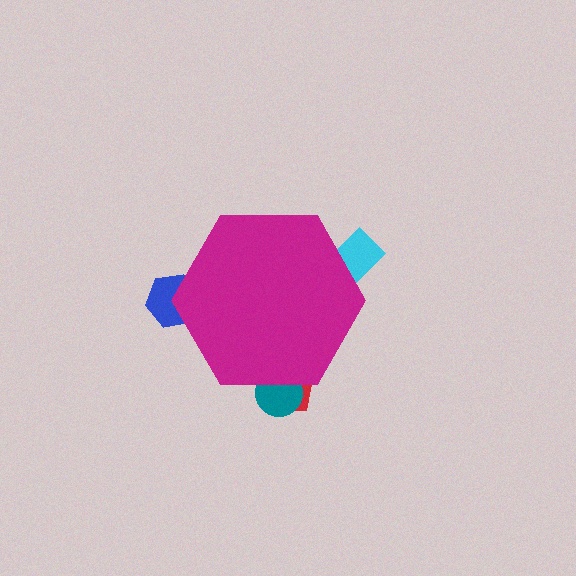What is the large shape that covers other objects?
A magenta hexagon.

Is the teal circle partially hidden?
Yes, the teal circle is partially hidden behind the magenta hexagon.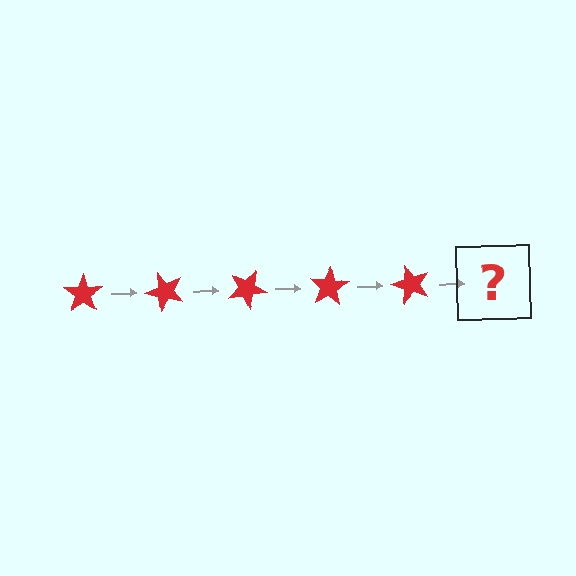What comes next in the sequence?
The next element should be a red star rotated 250 degrees.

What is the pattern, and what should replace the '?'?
The pattern is that the star rotates 50 degrees each step. The '?' should be a red star rotated 250 degrees.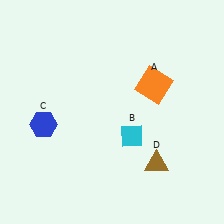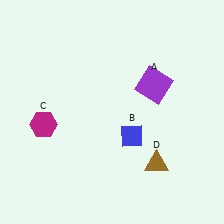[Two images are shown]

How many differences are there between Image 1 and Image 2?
There are 3 differences between the two images.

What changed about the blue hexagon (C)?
In Image 1, C is blue. In Image 2, it changed to magenta.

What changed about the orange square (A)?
In Image 1, A is orange. In Image 2, it changed to purple.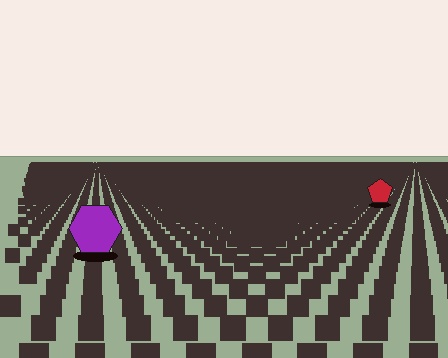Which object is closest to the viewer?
The purple hexagon is closest. The texture marks near it are larger and more spread out.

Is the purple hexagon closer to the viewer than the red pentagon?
Yes. The purple hexagon is closer — you can tell from the texture gradient: the ground texture is coarser near it.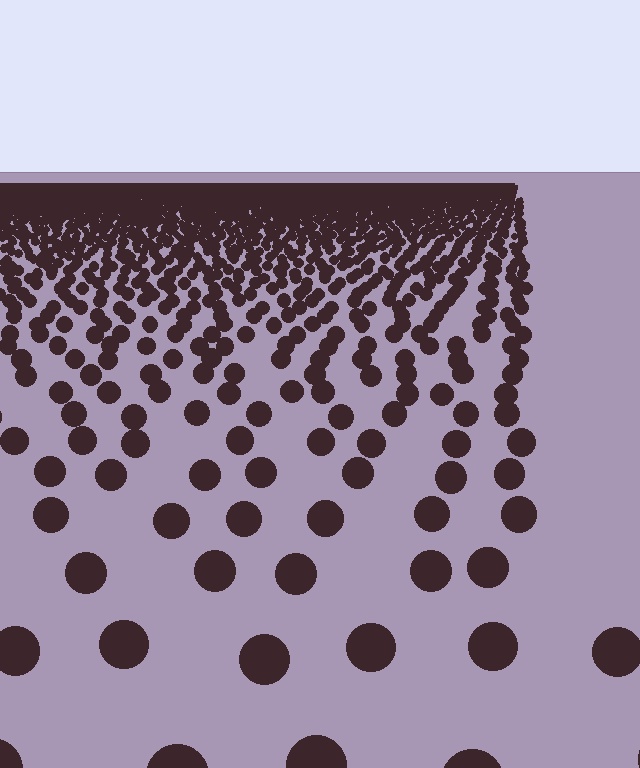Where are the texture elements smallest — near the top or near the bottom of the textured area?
Near the top.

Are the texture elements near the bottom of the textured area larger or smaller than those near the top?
Larger. Near the bottom, elements are closer to the viewer and appear at a bigger on-screen size.